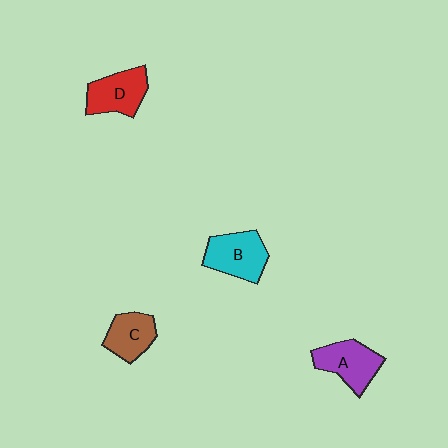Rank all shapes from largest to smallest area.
From largest to smallest: B (cyan), A (purple), D (red), C (brown).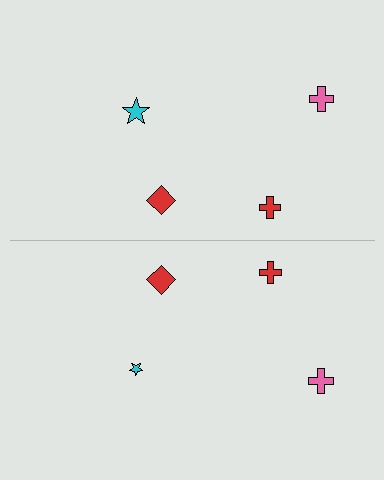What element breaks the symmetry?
The cyan star on the bottom side has a different size than its mirror counterpart.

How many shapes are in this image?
There are 8 shapes in this image.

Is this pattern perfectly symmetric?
No, the pattern is not perfectly symmetric. The cyan star on the bottom side has a different size than its mirror counterpart.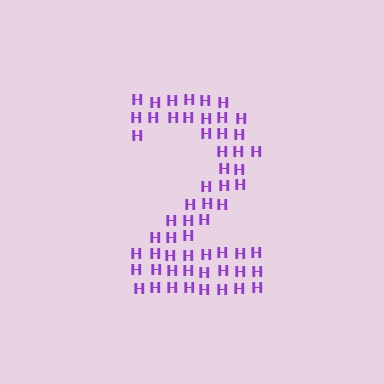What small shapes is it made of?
It is made of small letter H's.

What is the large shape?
The large shape is the digit 2.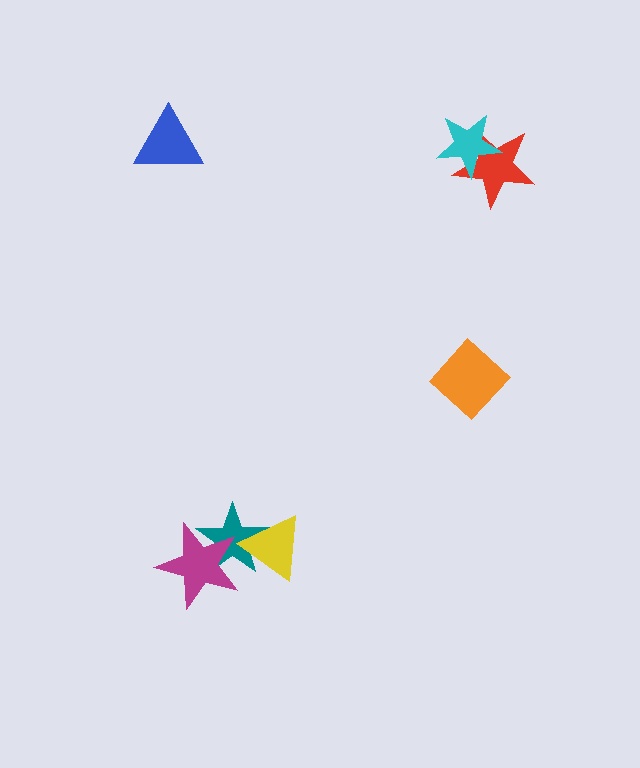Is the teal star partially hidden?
Yes, it is partially covered by another shape.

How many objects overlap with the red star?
1 object overlaps with the red star.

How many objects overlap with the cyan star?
1 object overlaps with the cyan star.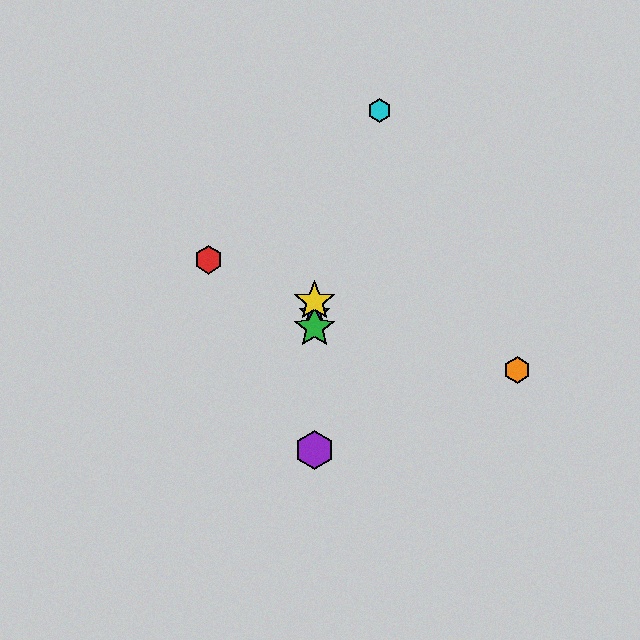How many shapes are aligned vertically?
4 shapes (the blue star, the green star, the yellow star, the purple hexagon) are aligned vertically.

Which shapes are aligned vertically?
The blue star, the green star, the yellow star, the purple hexagon are aligned vertically.